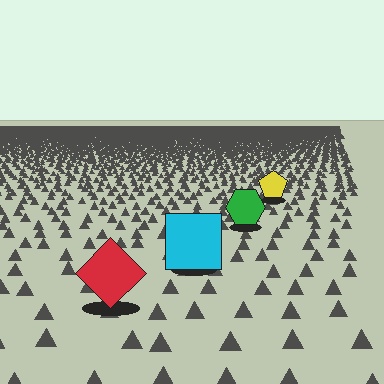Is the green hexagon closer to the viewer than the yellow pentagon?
Yes. The green hexagon is closer — you can tell from the texture gradient: the ground texture is coarser near it.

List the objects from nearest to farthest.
From nearest to farthest: the red diamond, the cyan square, the green hexagon, the yellow pentagon.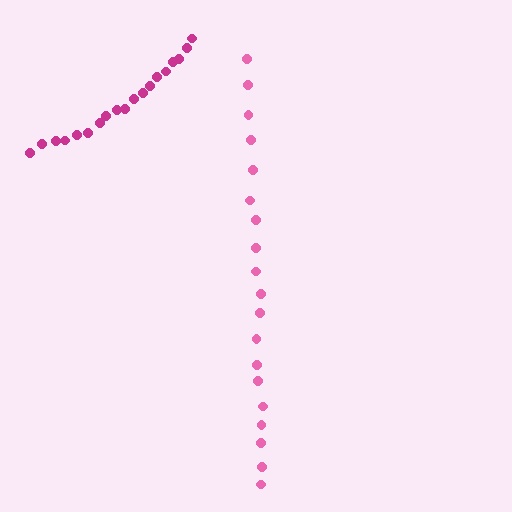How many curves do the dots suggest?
There are 2 distinct paths.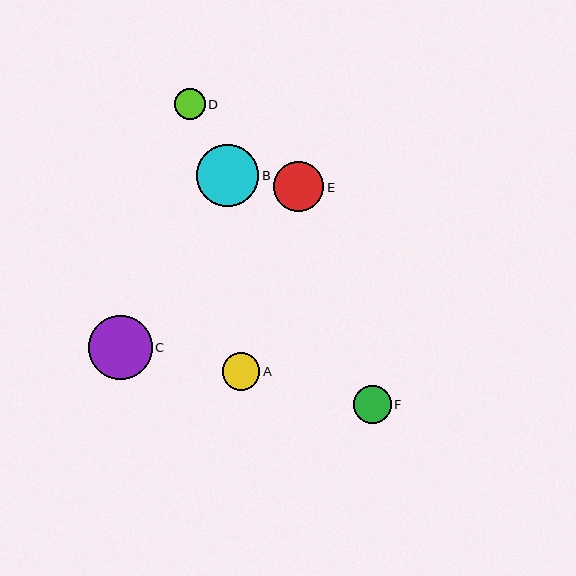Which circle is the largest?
Circle C is the largest with a size of approximately 64 pixels.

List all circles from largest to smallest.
From largest to smallest: C, B, E, F, A, D.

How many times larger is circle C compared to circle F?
Circle C is approximately 1.7 times the size of circle F.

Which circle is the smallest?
Circle D is the smallest with a size of approximately 31 pixels.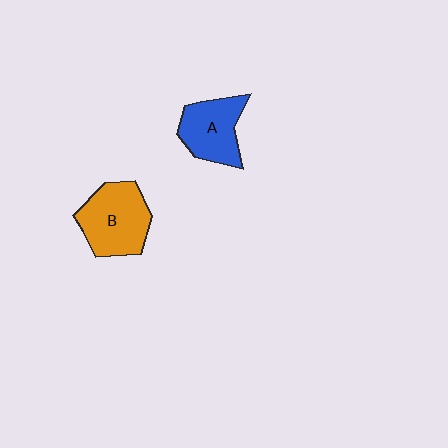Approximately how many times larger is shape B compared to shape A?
Approximately 1.2 times.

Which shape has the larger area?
Shape B (orange).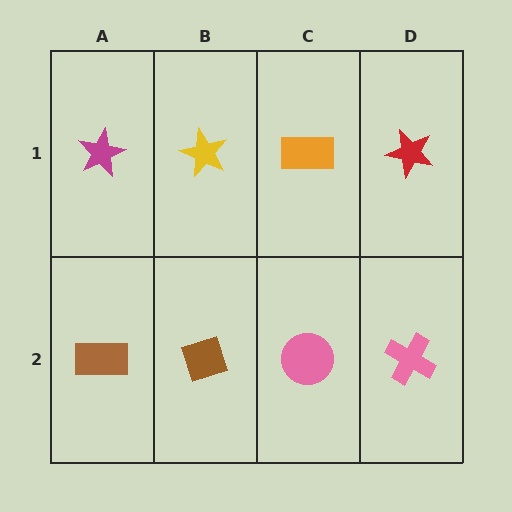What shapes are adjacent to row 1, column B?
A brown diamond (row 2, column B), a magenta star (row 1, column A), an orange rectangle (row 1, column C).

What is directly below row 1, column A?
A brown rectangle.